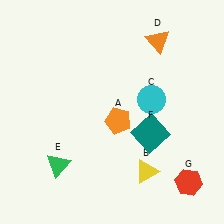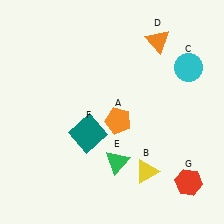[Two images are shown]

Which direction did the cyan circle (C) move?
The cyan circle (C) moved right.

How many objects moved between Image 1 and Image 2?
3 objects moved between the two images.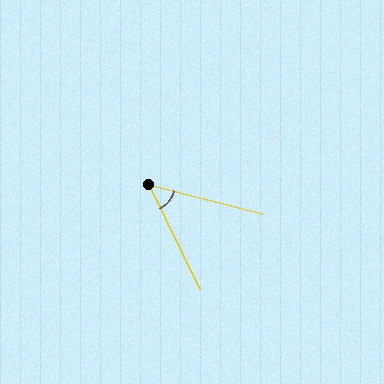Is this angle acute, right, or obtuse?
It is acute.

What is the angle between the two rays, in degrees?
Approximately 50 degrees.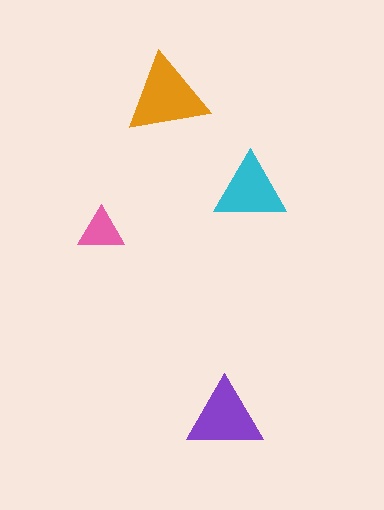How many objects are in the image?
There are 4 objects in the image.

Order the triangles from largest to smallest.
the orange one, the purple one, the cyan one, the pink one.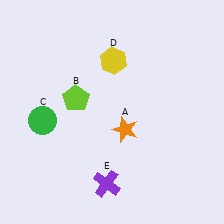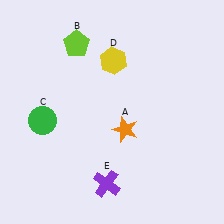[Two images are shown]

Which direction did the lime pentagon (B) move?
The lime pentagon (B) moved up.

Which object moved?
The lime pentagon (B) moved up.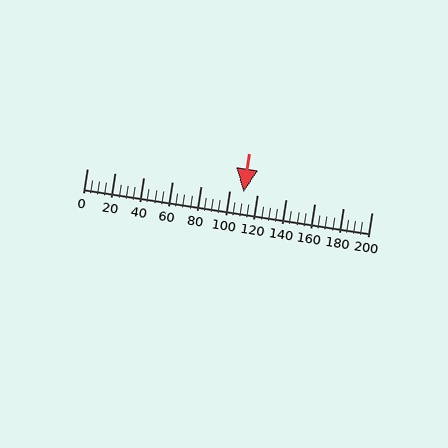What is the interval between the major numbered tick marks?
The major tick marks are spaced 20 units apart.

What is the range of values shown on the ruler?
The ruler shows values from 0 to 200.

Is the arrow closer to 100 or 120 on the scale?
The arrow is closer to 120.